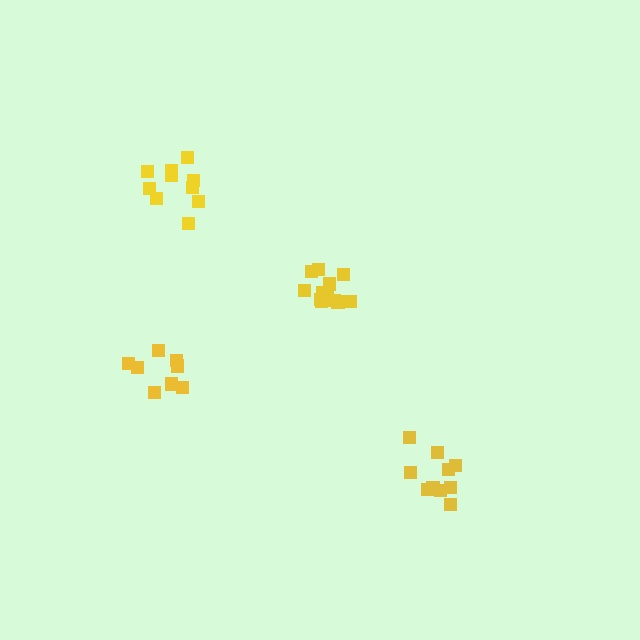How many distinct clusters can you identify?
There are 4 distinct clusters.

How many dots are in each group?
Group 1: 10 dots, Group 2: 8 dots, Group 3: 12 dots, Group 4: 10 dots (40 total).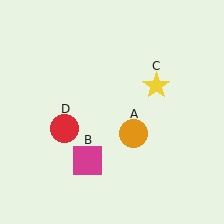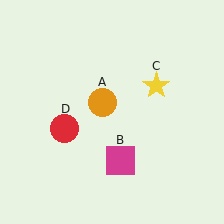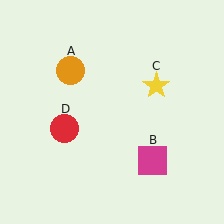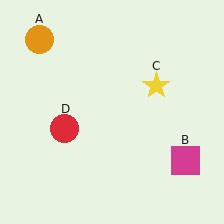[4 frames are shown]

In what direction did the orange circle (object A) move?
The orange circle (object A) moved up and to the left.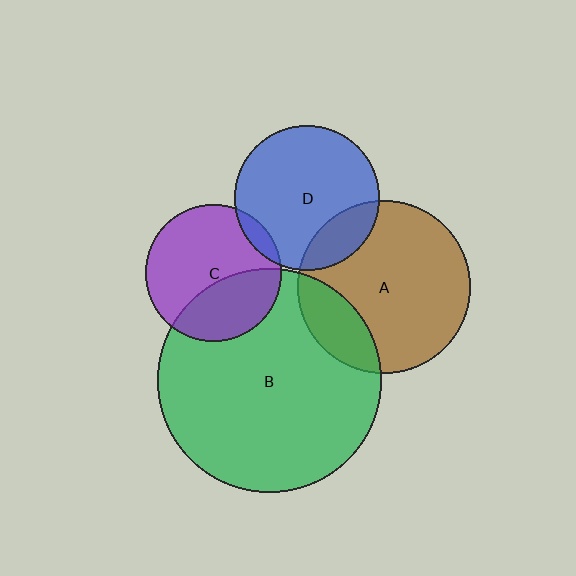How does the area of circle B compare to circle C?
Approximately 2.7 times.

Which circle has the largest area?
Circle B (green).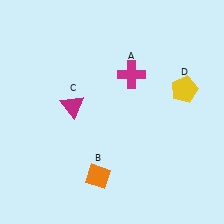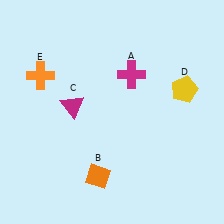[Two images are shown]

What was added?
An orange cross (E) was added in Image 2.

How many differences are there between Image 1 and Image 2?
There is 1 difference between the two images.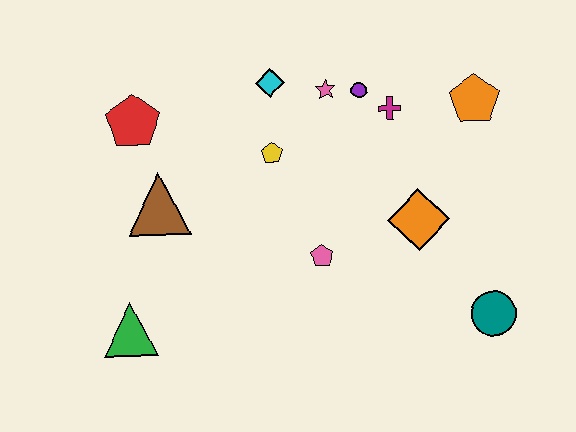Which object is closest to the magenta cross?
The purple circle is closest to the magenta cross.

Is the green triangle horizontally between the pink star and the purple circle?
No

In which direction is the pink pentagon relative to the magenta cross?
The pink pentagon is below the magenta cross.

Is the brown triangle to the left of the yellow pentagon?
Yes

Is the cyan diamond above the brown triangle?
Yes